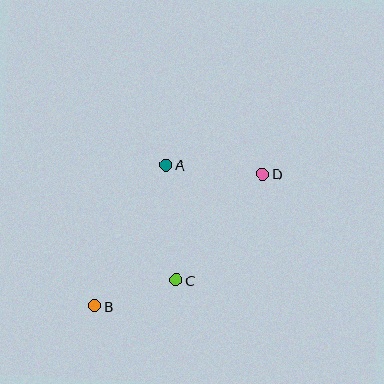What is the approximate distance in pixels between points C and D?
The distance between C and D is approximately 137 pixels.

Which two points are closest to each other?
Points B and C are closest to each other.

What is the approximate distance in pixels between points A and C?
The distance between A and C is approximately 116 pixels.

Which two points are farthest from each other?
Points B and D are farthest from each other.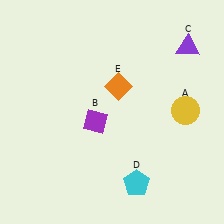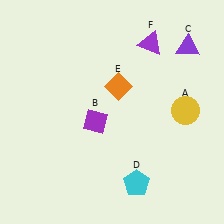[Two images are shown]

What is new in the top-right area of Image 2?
A purple triangle (F) was added in the top-right area of Image 2.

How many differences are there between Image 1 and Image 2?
There is 1 difference between the two images.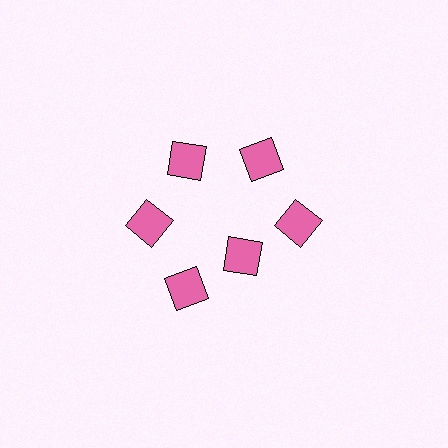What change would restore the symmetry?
The symmetry would be restored by moving it outward, back onto the ring so that all 6 diamonds sit at equal angles and equal distance from the center.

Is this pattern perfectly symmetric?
No. The 6 pink diamonds are arranged in a ring, but one element near the 5 o'clock position is pulled inward toward the center, breaking the 6-fold rotational symmetry.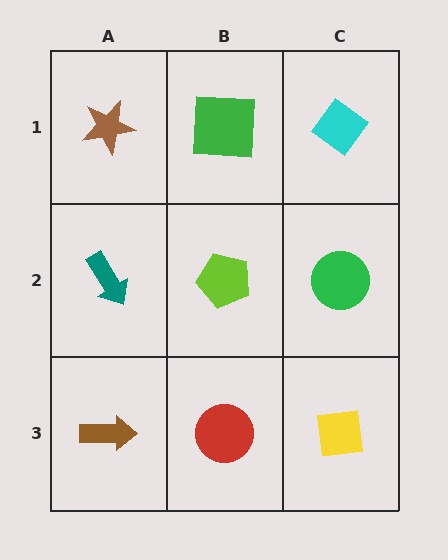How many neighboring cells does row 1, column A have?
2.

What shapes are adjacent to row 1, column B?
A lime pentagon (row 2, column B), a brown star (row 1, column A), a cyan diamond (row 1, column C).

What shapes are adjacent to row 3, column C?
A green circle (row 2, column C), a red circle (row 3, column B).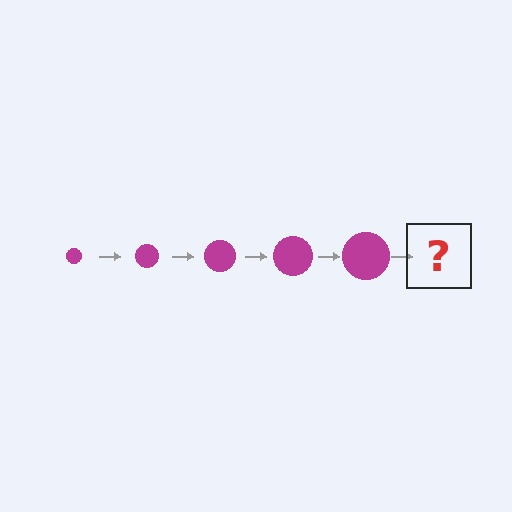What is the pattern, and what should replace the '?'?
The pattern is that the circle gets progressively larger each step. The '?' should be a magenta circle, larger than the previous one.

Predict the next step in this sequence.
The next step is a magenta circle, larger than the previous one.